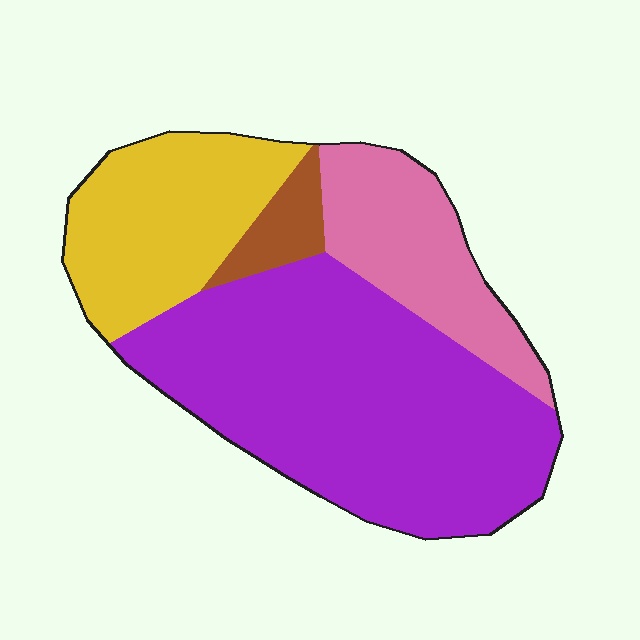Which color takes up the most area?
Purple, at roughly 55%.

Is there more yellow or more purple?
Purple.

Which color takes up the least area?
Brown, at roughly 5%.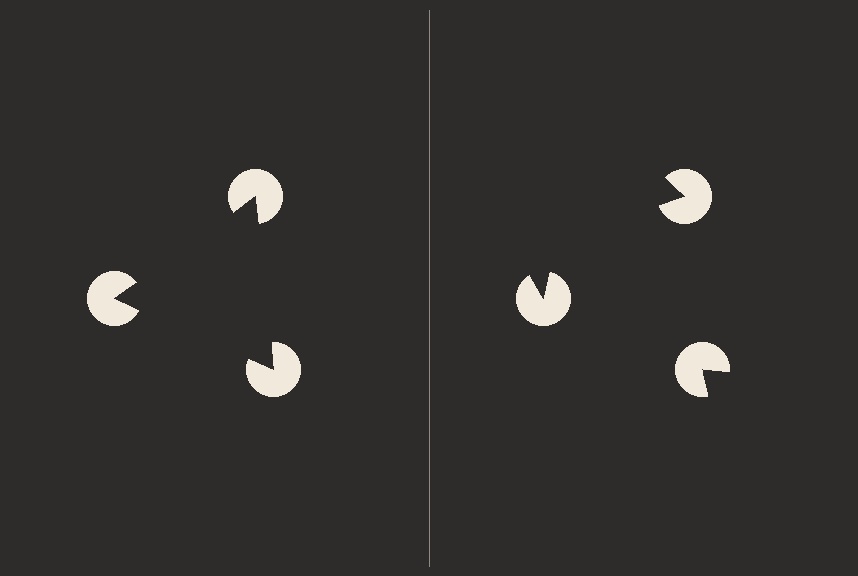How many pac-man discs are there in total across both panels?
6 — 3 on each side.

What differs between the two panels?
The pac-man discs are positioned identically on both sides; only the wedge orientations differ. On the left they align to a triangle; on the right they are misaligned.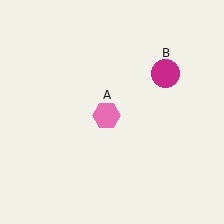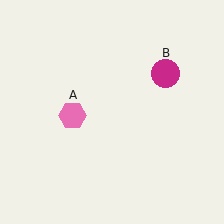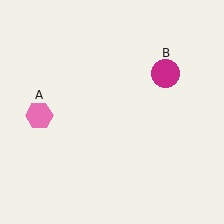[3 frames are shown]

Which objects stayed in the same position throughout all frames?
Magenta circle (object B) remained stationary.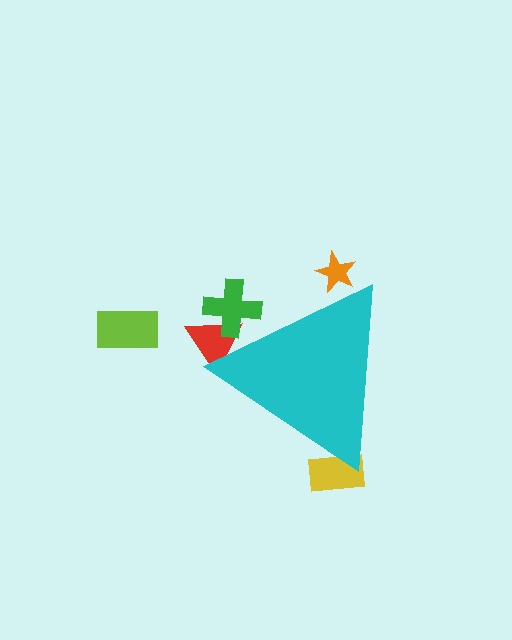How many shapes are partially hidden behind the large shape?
4 shapes are partially hidden.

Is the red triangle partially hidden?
Yes, the red triangle is partially hidden behind the cyan triangle.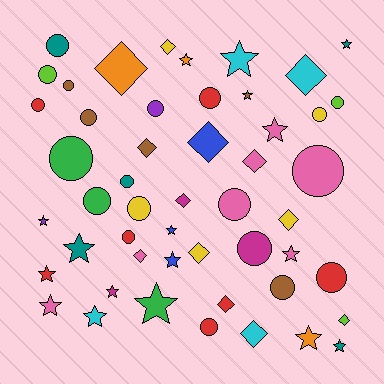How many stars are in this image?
There are 17 stars.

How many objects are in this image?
There are 50 objects.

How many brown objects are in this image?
There are 5 brown objects.